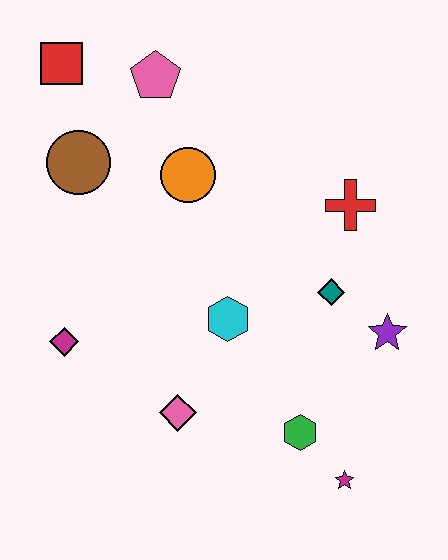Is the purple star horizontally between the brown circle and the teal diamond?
No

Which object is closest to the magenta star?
The green hexagon is closest to the magenta star.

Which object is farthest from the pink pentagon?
The magenta star is farthest from the pink pentagon.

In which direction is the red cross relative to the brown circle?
The red cross is to the right of the brown circle.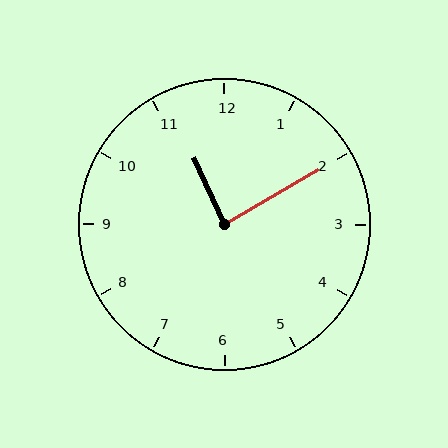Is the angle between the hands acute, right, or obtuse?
It is right.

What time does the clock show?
11:10.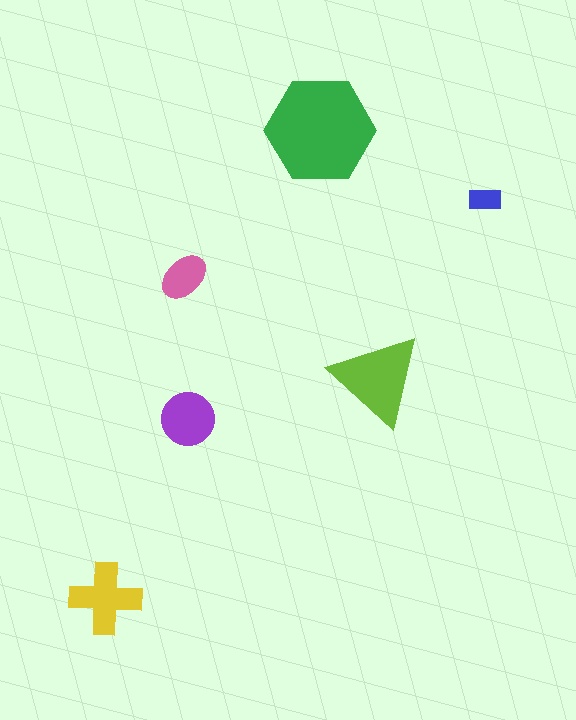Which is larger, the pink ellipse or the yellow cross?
The yellow cross.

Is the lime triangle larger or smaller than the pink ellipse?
Larger.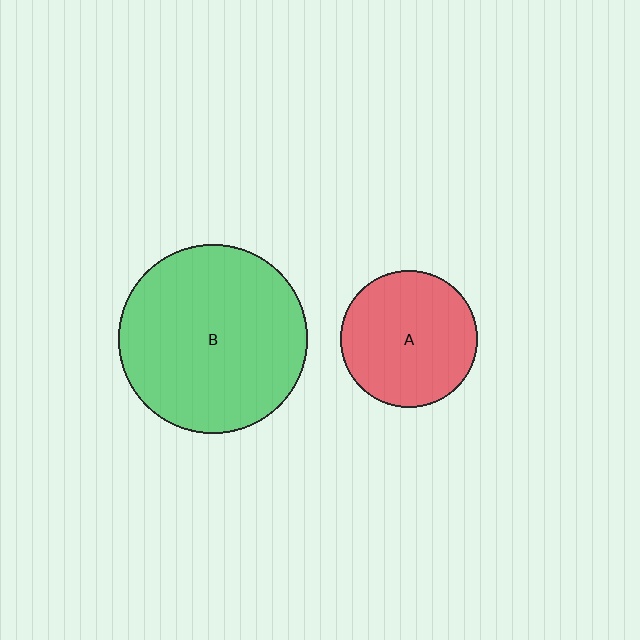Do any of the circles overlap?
No, none of the circles overlap.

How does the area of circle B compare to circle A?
Approximately 1.9 times.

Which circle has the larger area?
Circle B (green).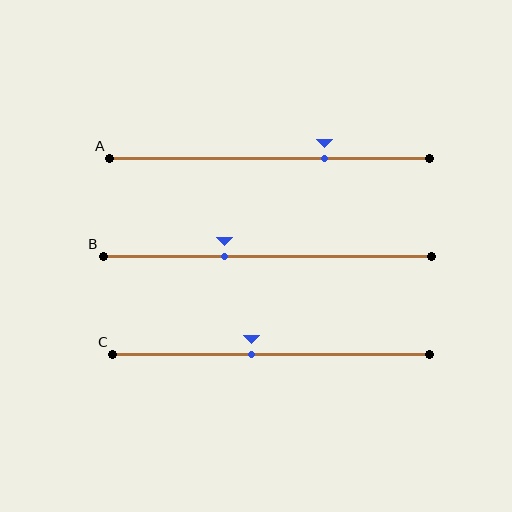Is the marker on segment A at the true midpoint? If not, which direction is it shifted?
No, the marker on segment A is shifted to the right by about 17% of the segment length.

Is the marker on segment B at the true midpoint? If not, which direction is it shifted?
No, the marker on segment B is shifted to the left by about 13% of the segment length.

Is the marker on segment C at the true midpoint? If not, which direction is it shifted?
No, the marker on segment C is shifted to the left by about 6% of the segment length.